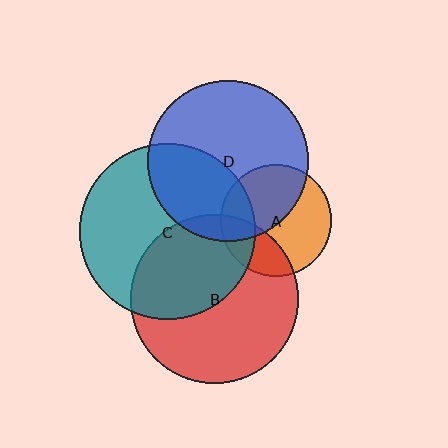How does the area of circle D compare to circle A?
Approximately 2.1 times.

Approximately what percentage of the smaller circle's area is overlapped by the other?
Approximately 45%.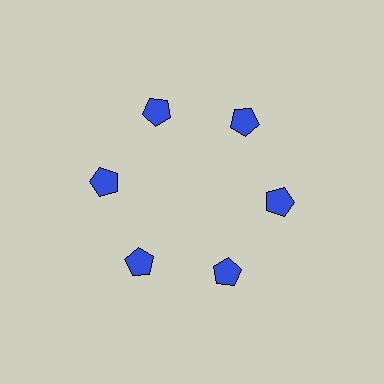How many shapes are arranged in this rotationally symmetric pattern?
There are 6 shapes, arranged in 6 groups of 1.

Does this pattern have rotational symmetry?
Yes, this pattern has 6-fold rotational symmetry. It looks the same after rotating 60 degrees around the center.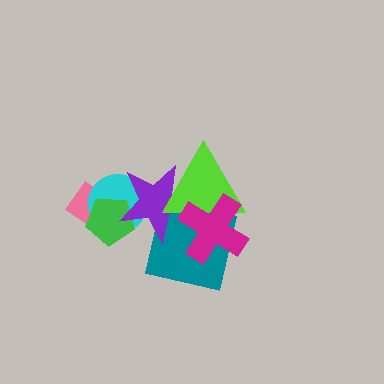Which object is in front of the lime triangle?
The magenta cross is in front of the lime triangle.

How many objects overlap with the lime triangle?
3 objects overlap with the lime triangle.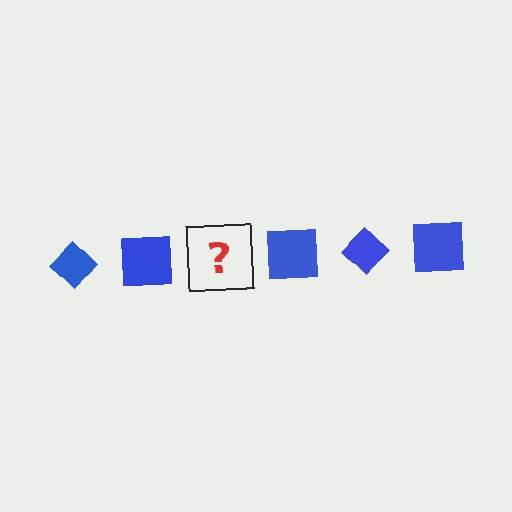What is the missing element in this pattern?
The missing element is a blue diamond.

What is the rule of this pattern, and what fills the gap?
The rule is that the pattern cycles through diamond, square shapes in blue. The gap should be filled with a blue diamond.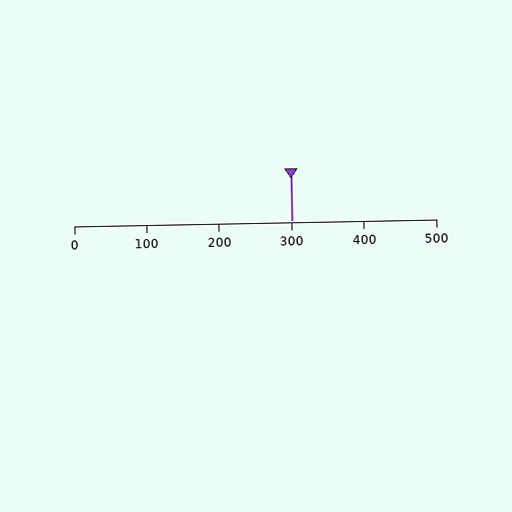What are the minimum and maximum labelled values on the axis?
The axis runs from 0 to 500.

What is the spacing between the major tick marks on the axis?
The major ticks are spaced 100 apart.